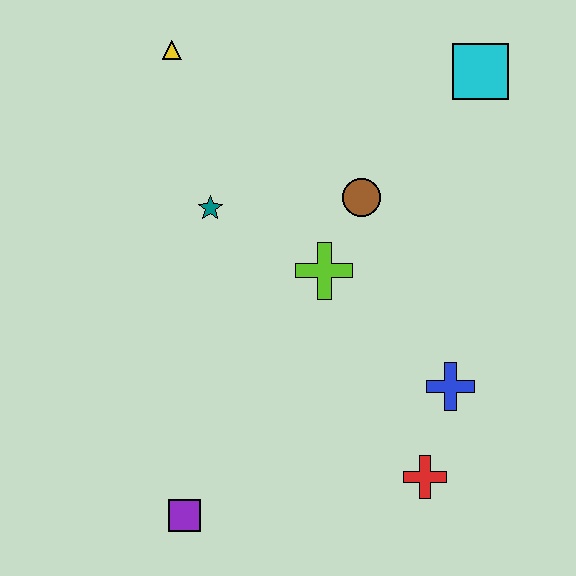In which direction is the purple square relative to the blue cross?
The purple square is to the left of the blue cross.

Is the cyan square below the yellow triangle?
Yes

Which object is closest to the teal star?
The lime cross is closest to the teal star.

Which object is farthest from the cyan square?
The purple square is farthest from the cyan square.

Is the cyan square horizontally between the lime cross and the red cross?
No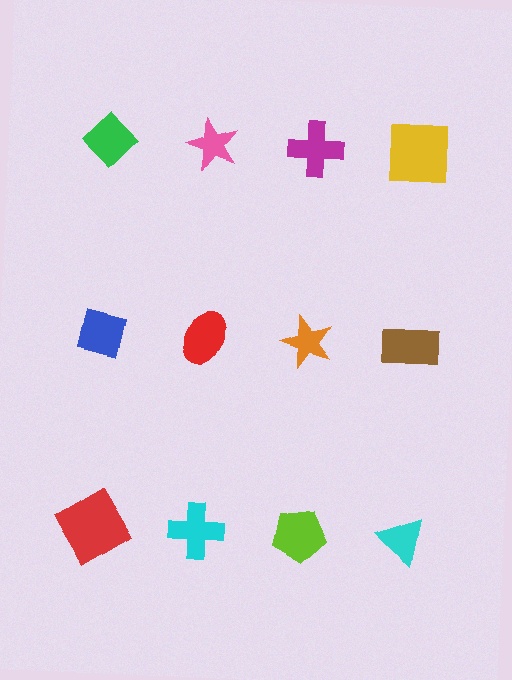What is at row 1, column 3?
A magenta cross.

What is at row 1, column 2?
A pink star.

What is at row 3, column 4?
A cyan triangle.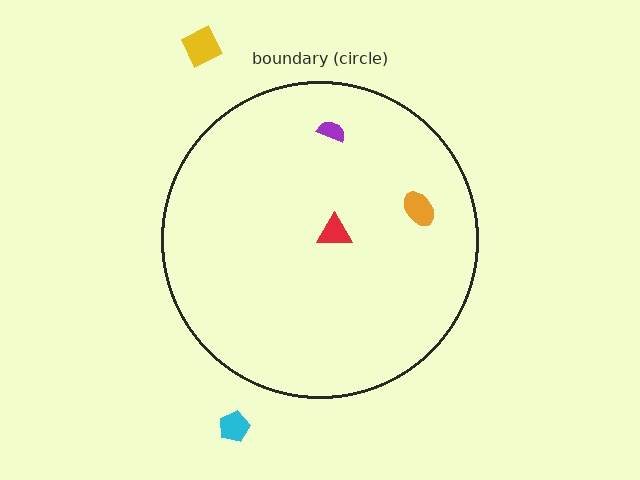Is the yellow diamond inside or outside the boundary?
Outside.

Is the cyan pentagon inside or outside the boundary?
Outside.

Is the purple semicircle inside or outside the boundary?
Inside.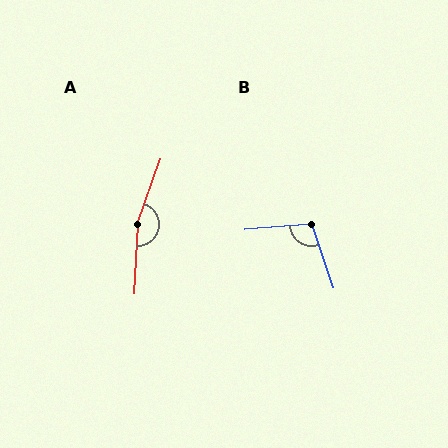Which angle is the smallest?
B, at approximately 104 degrees.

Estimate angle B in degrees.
Approximately 104 degrees.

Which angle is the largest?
A, at approximately 164 degrees.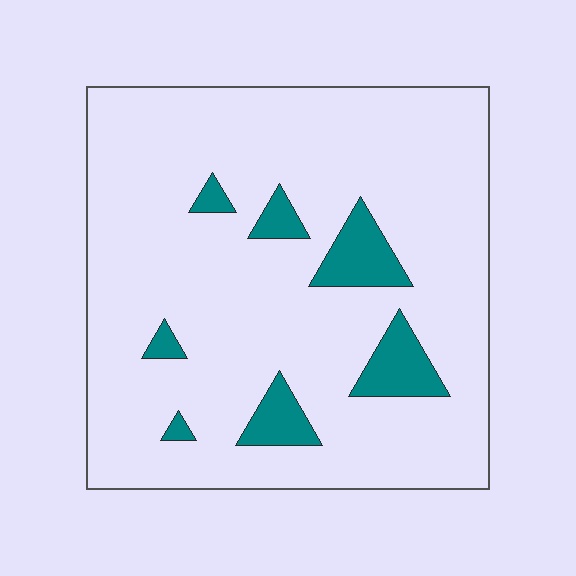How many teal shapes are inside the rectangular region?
7.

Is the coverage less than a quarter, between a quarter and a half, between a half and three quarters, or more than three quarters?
Less than a quarter.